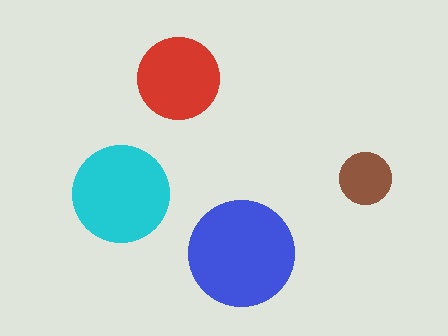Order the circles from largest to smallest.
the blue one, the cyan one, the red one, the brown one.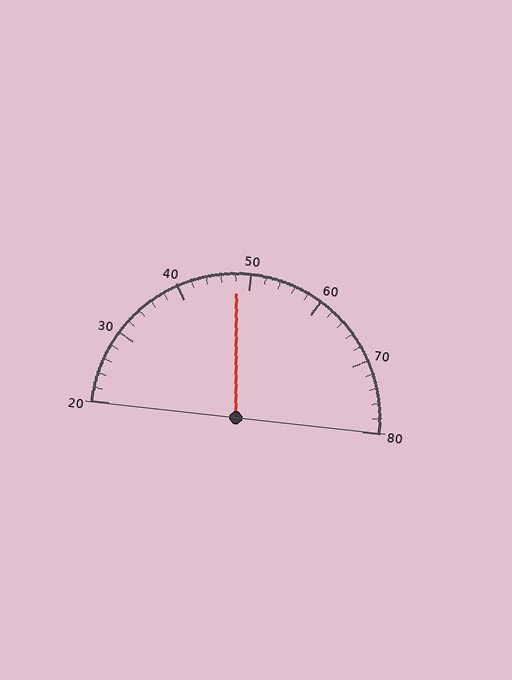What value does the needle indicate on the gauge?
The needle indicates approximately 48.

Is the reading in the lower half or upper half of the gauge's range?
The reading is in the lower half of the range (20 to 80).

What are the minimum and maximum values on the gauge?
The gauge ranges from 20 to 80.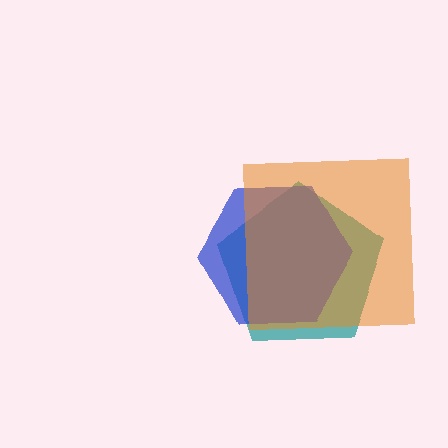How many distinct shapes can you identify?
There are 3 distinct shapes: a teal pentagon, a blue hexagon, an orange square.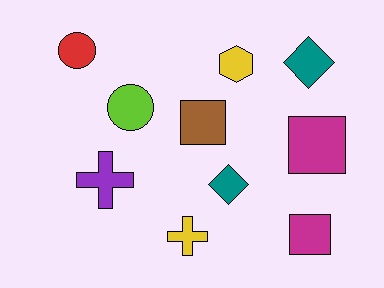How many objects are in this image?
There are 10 objects.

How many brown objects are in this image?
There is 1 brown object.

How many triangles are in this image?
There are no triangles.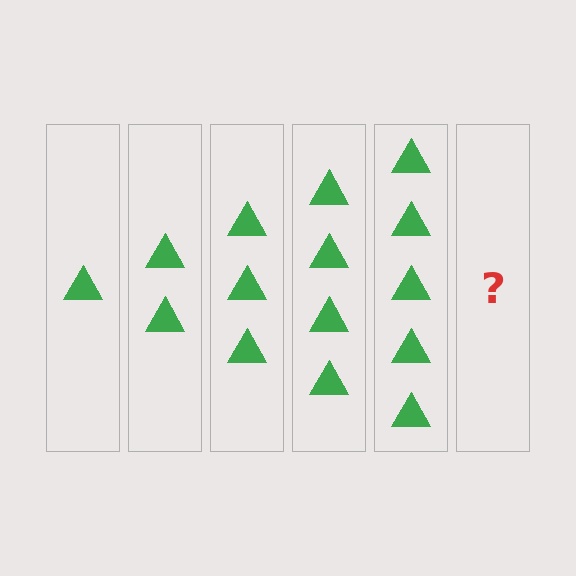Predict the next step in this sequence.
The next step is 6 triangles.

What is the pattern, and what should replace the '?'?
The pattern is that each step adds one more triangle. The '?' should be 6 triangles.